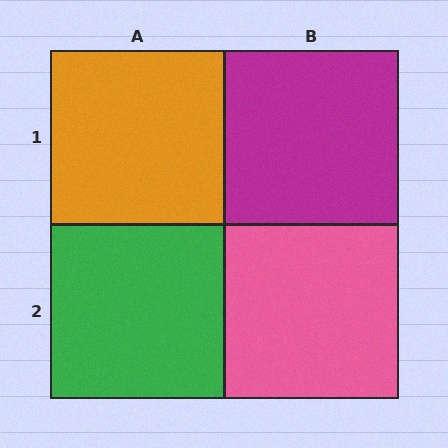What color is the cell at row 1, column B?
Magenta.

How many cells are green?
1 cell is green.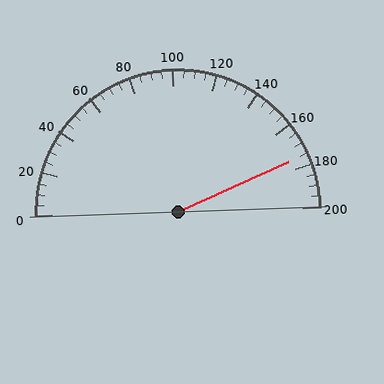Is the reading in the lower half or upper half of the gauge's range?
The reading is in the upper half of the range (0 to 200).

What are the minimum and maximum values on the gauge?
The gauge ranges from 0 to 200.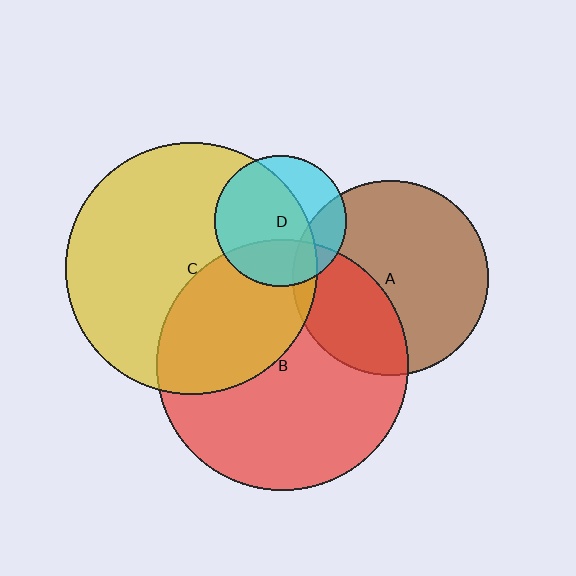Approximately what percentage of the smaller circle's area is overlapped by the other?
Approximately 20%.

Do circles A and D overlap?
Yes.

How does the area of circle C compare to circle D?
Approximately 3.7 times.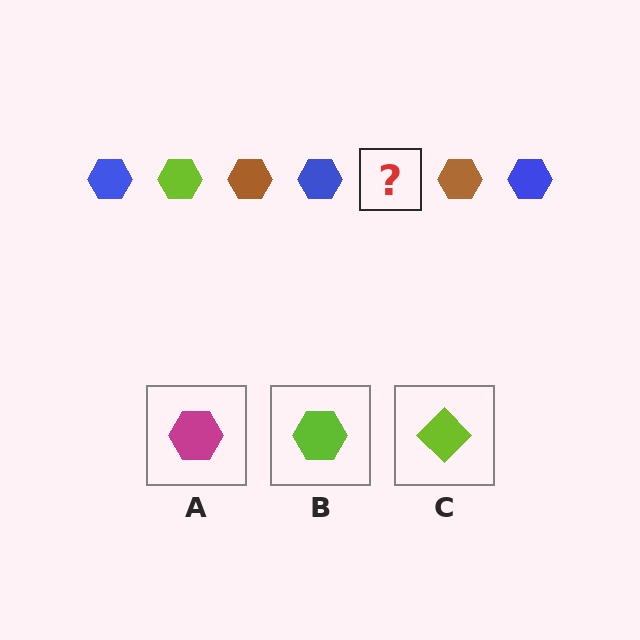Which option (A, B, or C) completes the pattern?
B.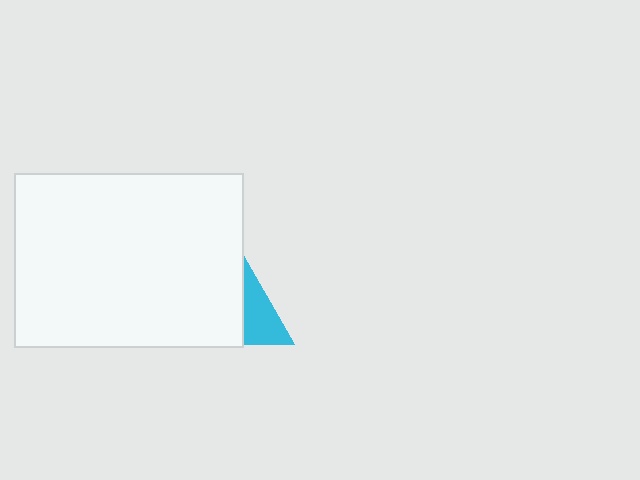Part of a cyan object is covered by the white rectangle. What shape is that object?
It is a triangle.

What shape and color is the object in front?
The object in front is a white rectangle.